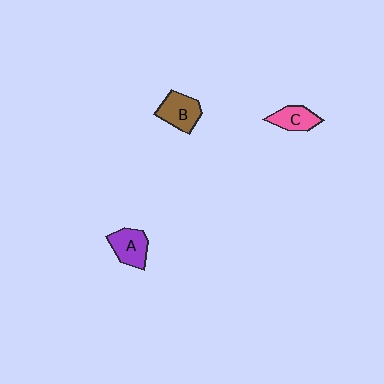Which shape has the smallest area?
Shape C (pink).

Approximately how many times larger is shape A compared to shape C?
Approximately 1.2 times.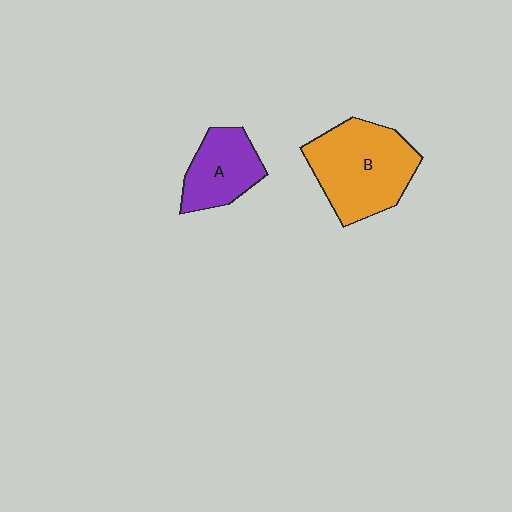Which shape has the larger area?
Shape B (orange).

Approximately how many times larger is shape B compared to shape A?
Approximately 1.7 times.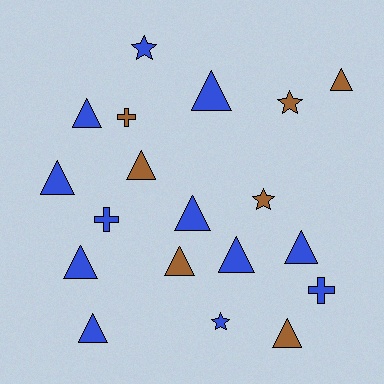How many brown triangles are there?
There are 4 brown triangles.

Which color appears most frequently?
Blue, with 12 objects.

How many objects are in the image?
There are 19 objects.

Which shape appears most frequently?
Triangle, with 12 objects.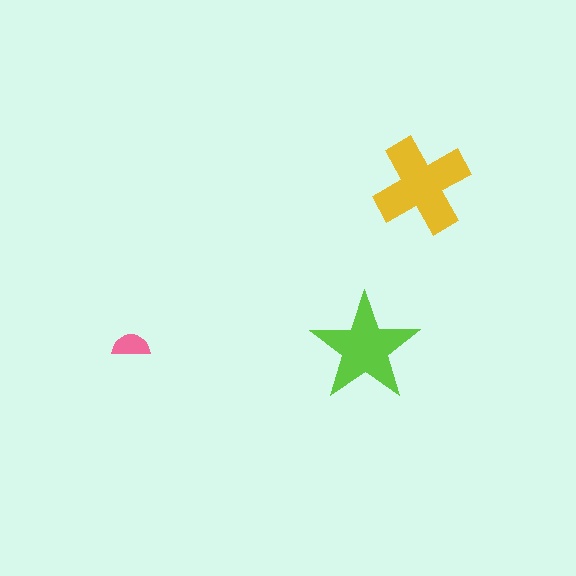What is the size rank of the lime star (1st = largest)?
2nd.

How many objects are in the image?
There are 3 objects in the image.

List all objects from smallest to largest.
The pink semicircle, the lime star, the yellow cross.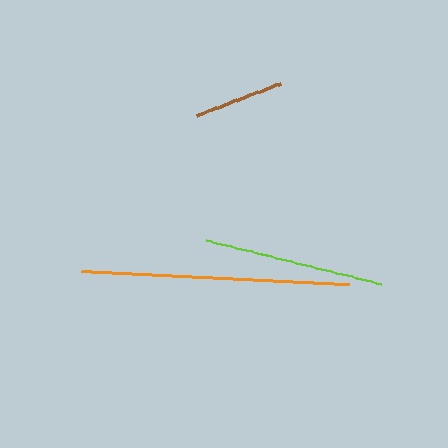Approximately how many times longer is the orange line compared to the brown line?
The orange line is approximately 3.0 times the length of the brown line.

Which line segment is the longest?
The orange line is the longest at approximately 268 pixels.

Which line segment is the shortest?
The brown line is the shortest at approximately 89 pixels.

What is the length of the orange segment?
The orange segment is approximately 268 pixels long.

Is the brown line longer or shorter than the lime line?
The lime line is longer than the brown line.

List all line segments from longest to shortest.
From longest to shortest: orange, lime, brown.